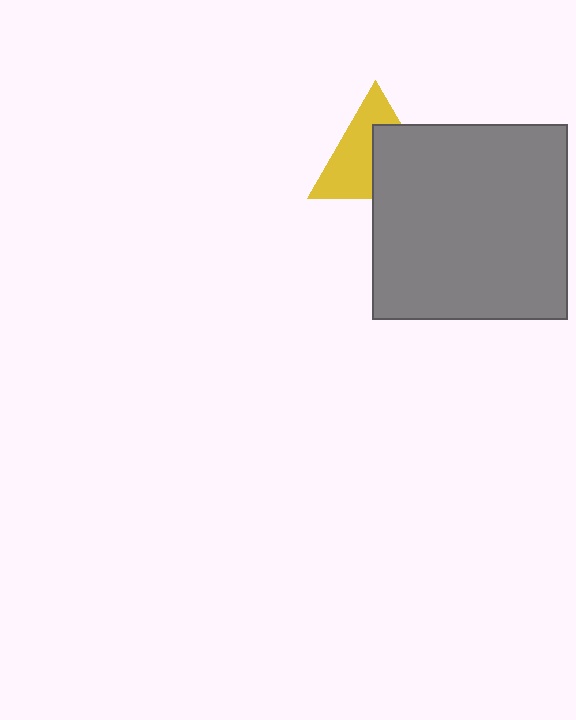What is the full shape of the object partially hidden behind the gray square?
The partially hidden object is a yellow triangle.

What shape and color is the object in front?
The object in front is a gray square.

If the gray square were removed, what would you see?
You would see the complete yellow triangle.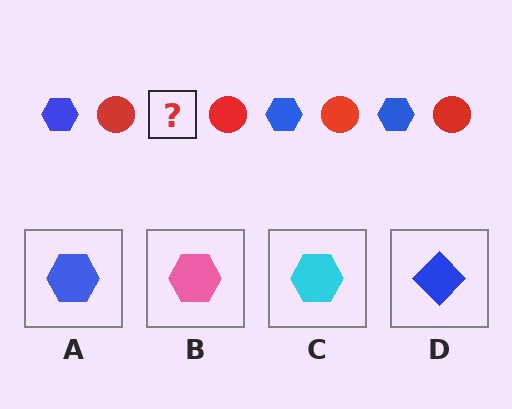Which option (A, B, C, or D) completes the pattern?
A.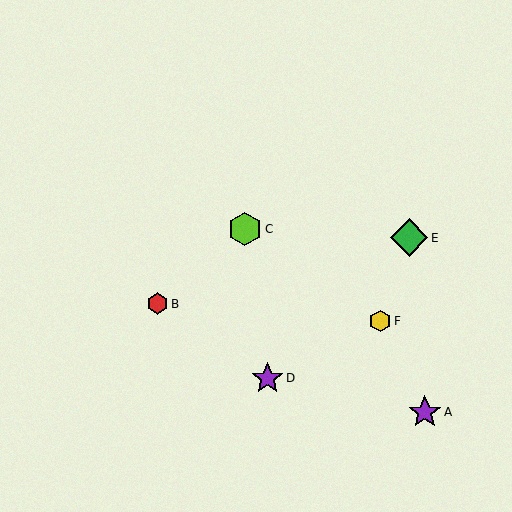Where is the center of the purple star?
The center of the purple star is at (267, 378).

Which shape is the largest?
The green diamond (labeled E) is the largest.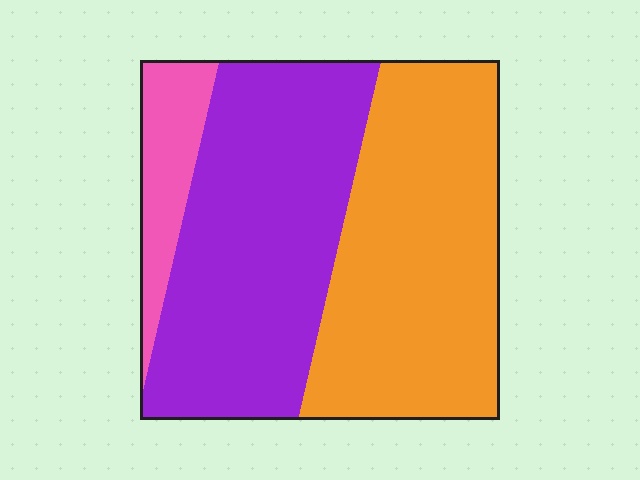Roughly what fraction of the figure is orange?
Orange covers around 45% of the figure.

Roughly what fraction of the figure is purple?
Purple covers 45% of the figure.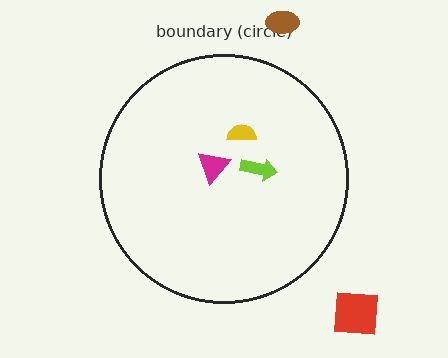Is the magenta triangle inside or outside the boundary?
Inside.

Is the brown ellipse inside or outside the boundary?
Outside.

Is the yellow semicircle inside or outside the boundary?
Inside.